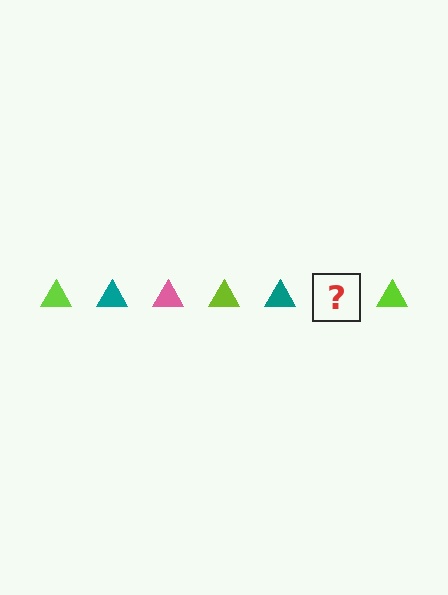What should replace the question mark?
The question mark should be replaced with a pink triangle.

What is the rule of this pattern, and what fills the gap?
The rule is that the pattern cycles through lime, teal, pink triangles. The gap should be filled with a pink triangle.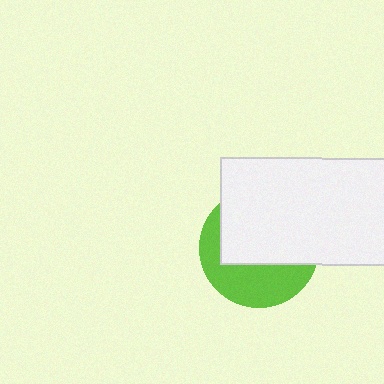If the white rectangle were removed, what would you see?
You would see the complete lime circle.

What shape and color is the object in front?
The object in front is a white rectangle.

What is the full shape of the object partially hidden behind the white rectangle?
The partially hidden object is a lime circle.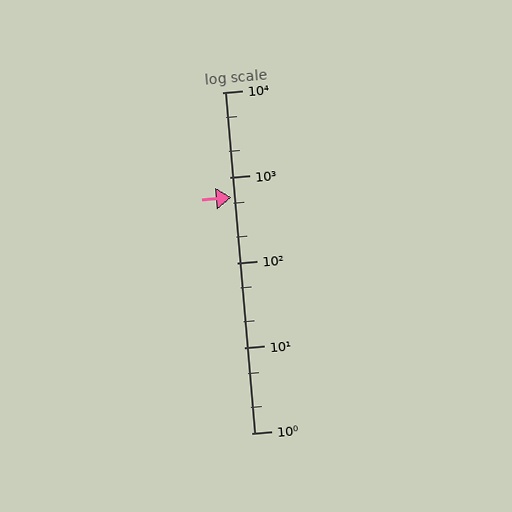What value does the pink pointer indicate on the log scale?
The pointer indicates approximately 590.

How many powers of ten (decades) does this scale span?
The scale spans 4 decades, from 1 to 10000.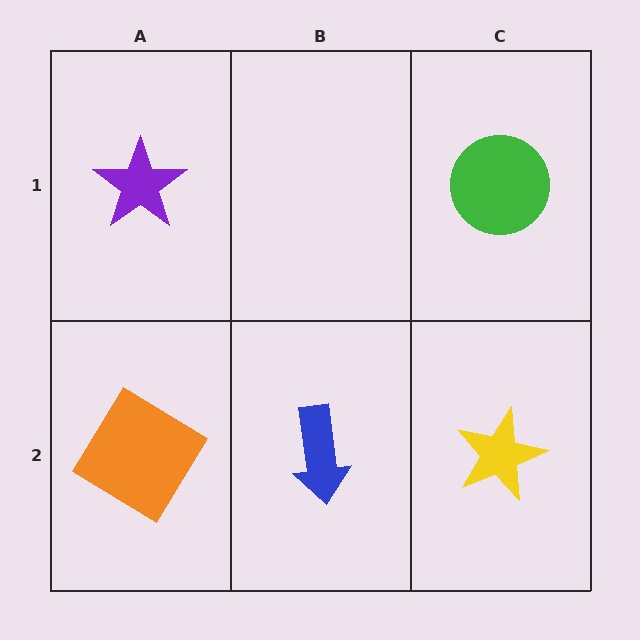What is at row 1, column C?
A green circle.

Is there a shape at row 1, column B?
No, that cell is empty.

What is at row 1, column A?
A purple star.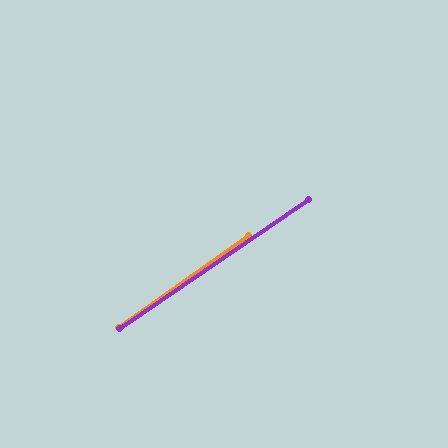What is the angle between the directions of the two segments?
Approximately 1 degree.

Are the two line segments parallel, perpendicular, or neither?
Parallel — their directions differ by only 0.8°.